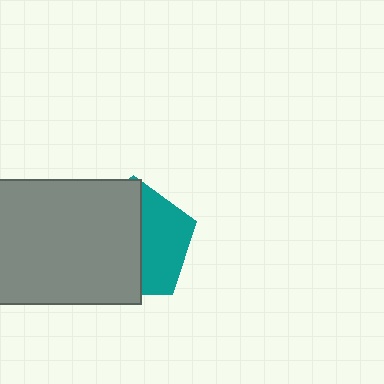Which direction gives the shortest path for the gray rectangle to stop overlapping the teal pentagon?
Moving left gives the shortest separation.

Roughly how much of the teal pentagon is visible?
A small part of it is visible (roughly 41%).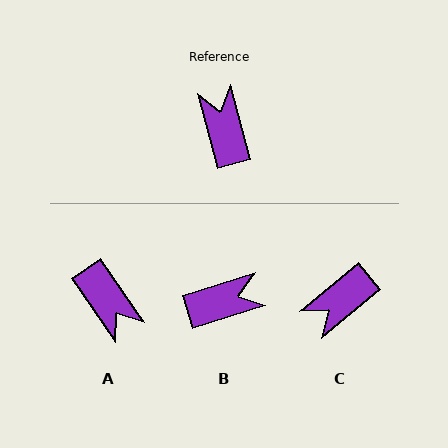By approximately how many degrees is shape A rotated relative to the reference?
Approximately 160 degrees clockwise.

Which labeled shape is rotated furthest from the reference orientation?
A, about 160 degrees away.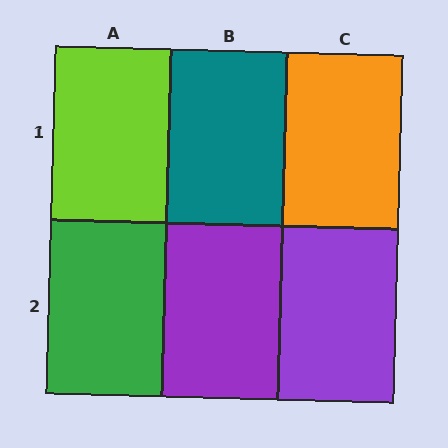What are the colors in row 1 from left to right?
Lime, teal, orange.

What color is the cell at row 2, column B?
Purple.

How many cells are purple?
2 cells are purple.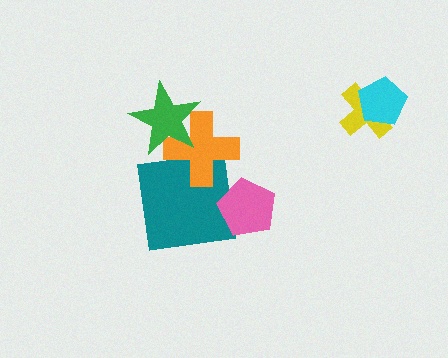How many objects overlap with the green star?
1 object overlaps with the green star.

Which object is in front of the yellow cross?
The cyan pentagon is in front of the yellow cross.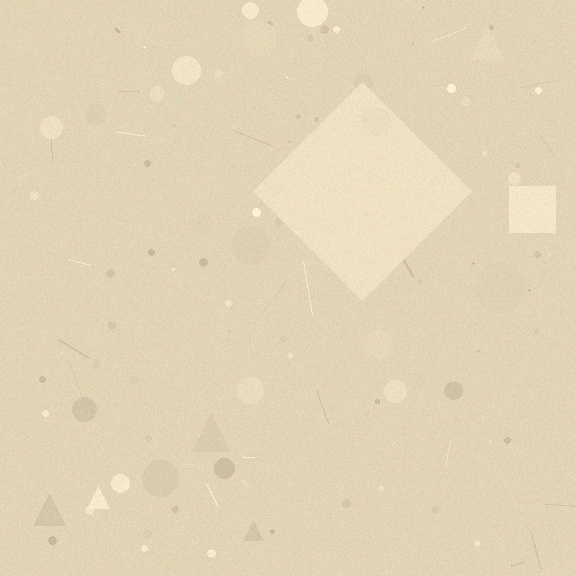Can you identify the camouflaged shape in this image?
The camouflaged shape is a diamond.